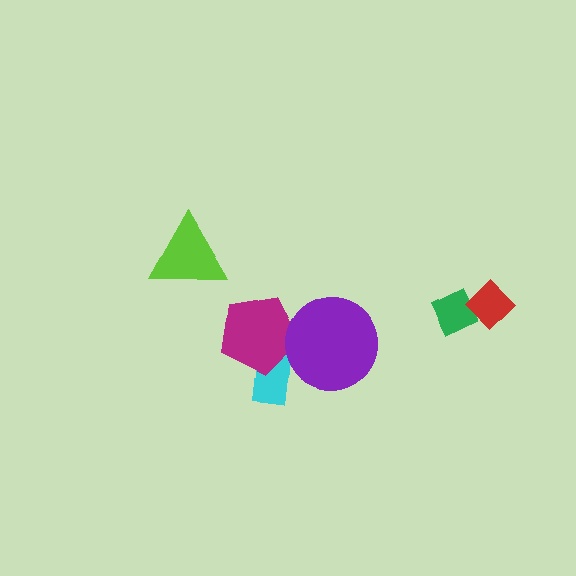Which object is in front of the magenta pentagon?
The purple circle is in front of the magenta pentagon.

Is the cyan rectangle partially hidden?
Yes, it is partially covered by another shape.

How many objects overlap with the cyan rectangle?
1 object overlaps with the cyan rectangle.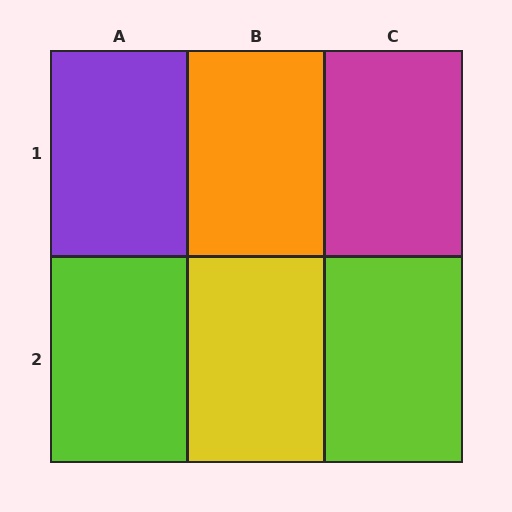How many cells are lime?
2 cells are lime.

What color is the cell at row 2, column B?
Yellow.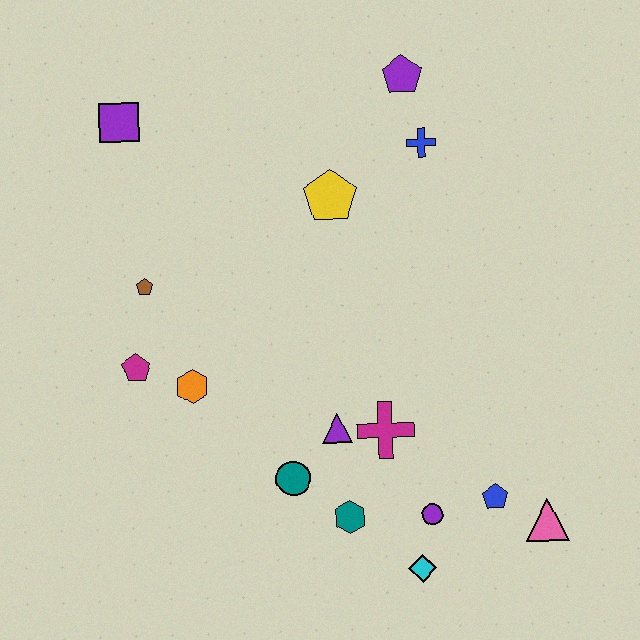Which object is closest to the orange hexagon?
The magenta pentagon is closest to the orange hexagon.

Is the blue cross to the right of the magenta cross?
Yes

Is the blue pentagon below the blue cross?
Yes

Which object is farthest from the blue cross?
The cyan diamond is farthest from the blue cross.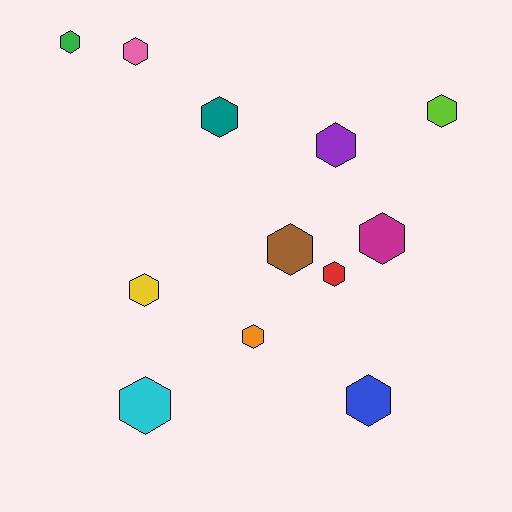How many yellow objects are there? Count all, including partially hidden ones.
There is 1 yellow object.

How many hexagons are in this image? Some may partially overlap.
There are 12 hexagons.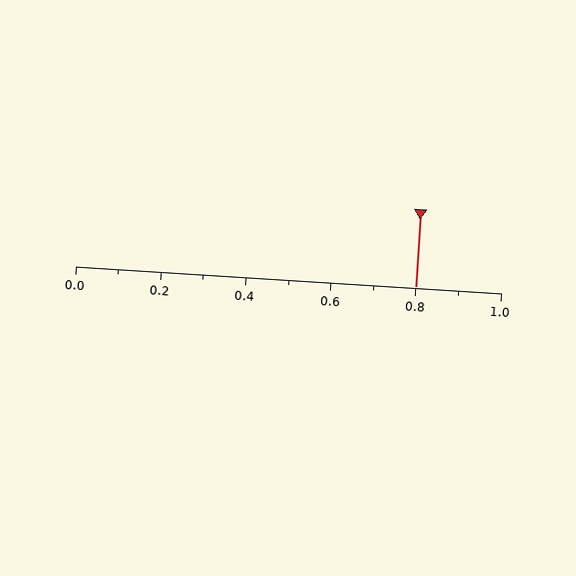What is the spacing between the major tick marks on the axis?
The major ticks are spaced 0.2 apart.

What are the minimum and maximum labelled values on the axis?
The axis runs from 0.0 to 1.0.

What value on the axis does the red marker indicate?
The marker indicates approximately 0.8.